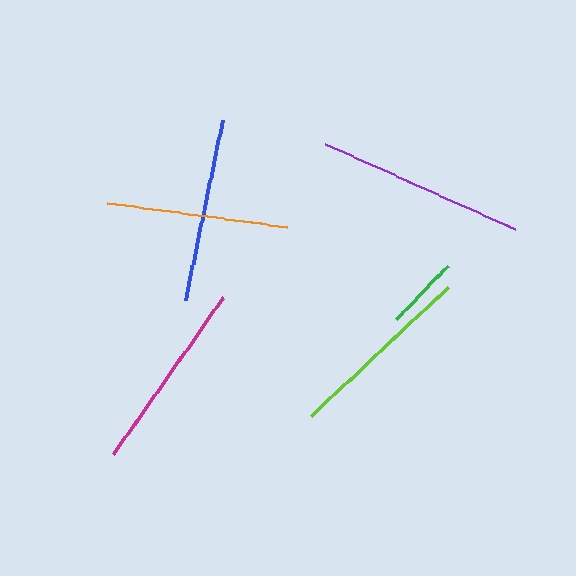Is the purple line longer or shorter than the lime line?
The purple line is longer than the lime line.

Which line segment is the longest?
The purple line is the longest at approximately 208 pixels.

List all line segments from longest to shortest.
From longest to shortest: purple, magenta, lime, blue, orange, green.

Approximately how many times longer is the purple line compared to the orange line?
The purple line is approximately 1.1 times the length of the orange line.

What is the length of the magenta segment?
The magenta segment is approximately 191 pixels long.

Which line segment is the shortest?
The green line is the shortest at approximately 74 pixels.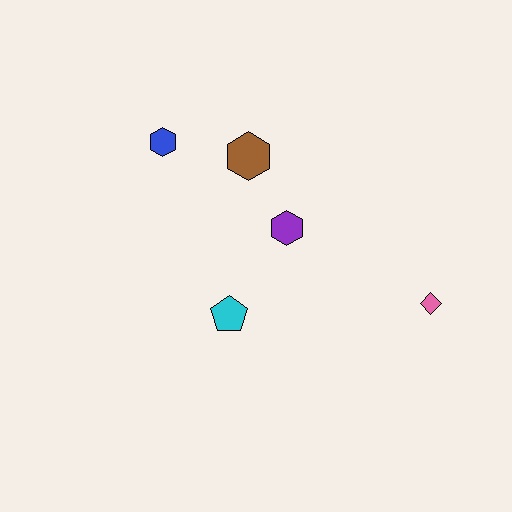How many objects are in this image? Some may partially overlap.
There are 5 objects.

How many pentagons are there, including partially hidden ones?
There is 1 pentagon.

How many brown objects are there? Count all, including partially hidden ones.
There is 1 brown object.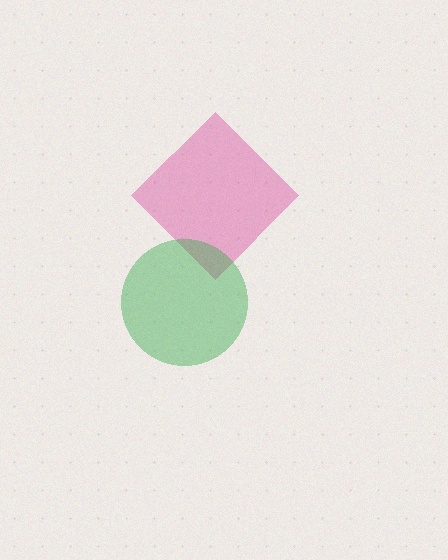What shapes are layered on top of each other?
The layered shapes are: a magenta diamond, a green circle.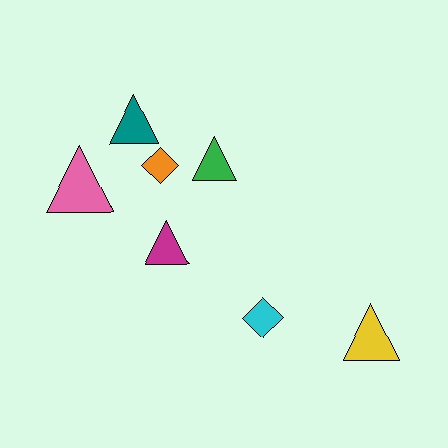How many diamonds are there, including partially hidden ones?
There are 2 diamonds.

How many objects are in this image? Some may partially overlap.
There are 7 objects.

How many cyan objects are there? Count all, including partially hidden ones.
There is 1 cyan object.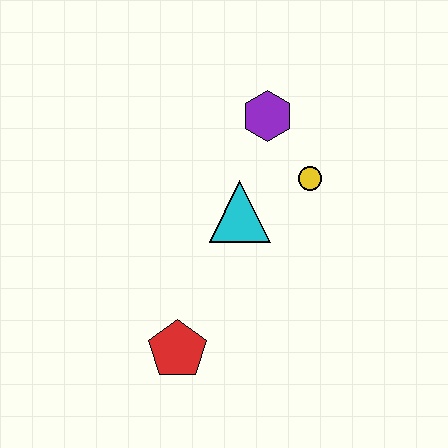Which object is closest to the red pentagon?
The cyan triangle is closest to the red pentagon.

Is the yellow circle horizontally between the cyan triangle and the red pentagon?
No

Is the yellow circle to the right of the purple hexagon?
Yes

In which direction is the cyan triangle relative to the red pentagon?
The cyan triangle is above the red pentagon.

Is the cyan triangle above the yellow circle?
No